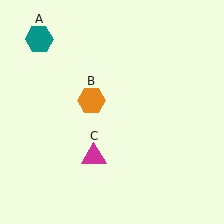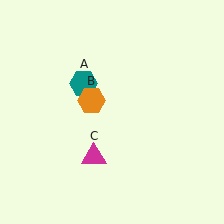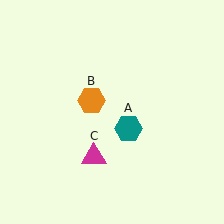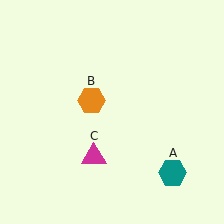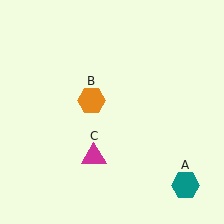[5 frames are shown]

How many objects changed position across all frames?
1 object changed position: teal hexagon (object A).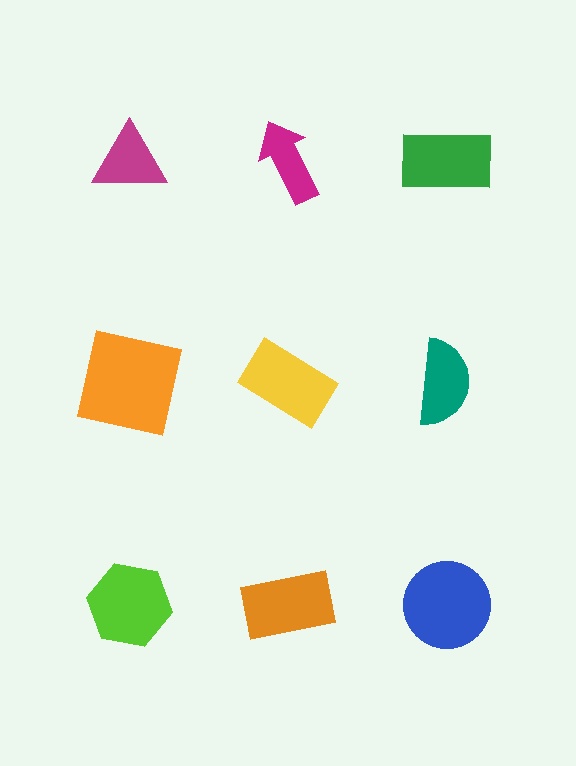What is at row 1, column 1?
A magenta triangle.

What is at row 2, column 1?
An orange square.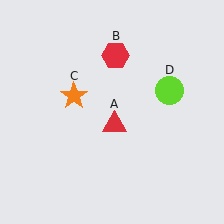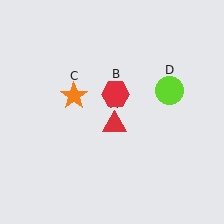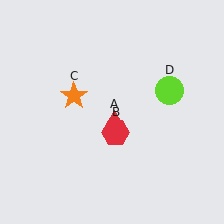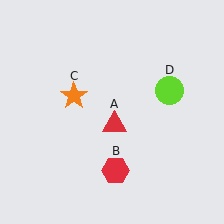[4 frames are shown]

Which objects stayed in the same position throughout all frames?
Red triangle (object A) and orange star (object C) and lime circle (object D) remained stationary.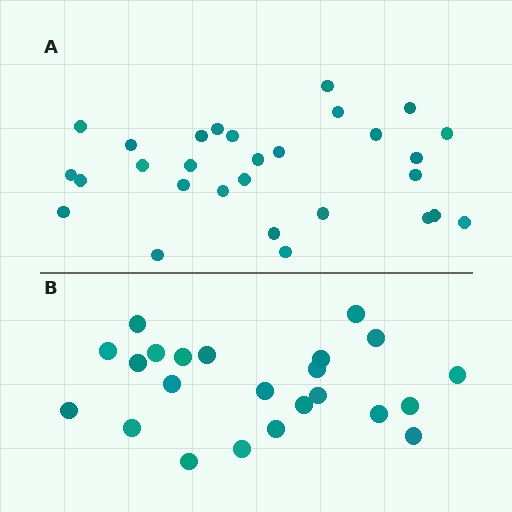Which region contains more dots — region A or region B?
Region A (the top region) has more dots.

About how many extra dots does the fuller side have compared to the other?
Region A has about 6 more dots than region B.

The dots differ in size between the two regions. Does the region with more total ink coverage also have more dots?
No. Region B has more total ink coverage because its dots are larger, but region A actually contains more individual dots. Total area can be misleading — the number of items is what matters here.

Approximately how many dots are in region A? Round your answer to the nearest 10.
About 30 dots. (The exact count is 29, which rounds to 30.)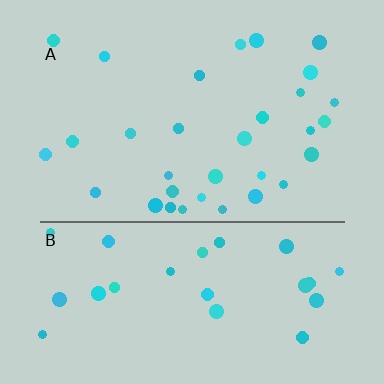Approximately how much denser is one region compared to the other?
Approximately 1.2× — region A over region B.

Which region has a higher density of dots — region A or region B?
A (the top).